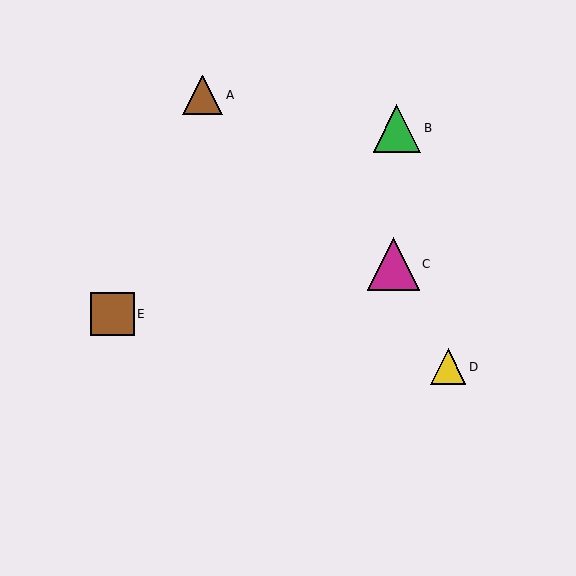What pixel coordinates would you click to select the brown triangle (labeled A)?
Click at (203, 95) to select the brown triangle A.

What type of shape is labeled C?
Shape C is a magenta triangle.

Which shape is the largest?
The magenta triangle (labeled C) is the largest.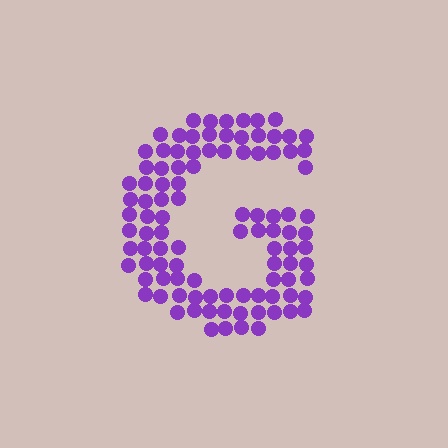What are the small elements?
The small elements are circles.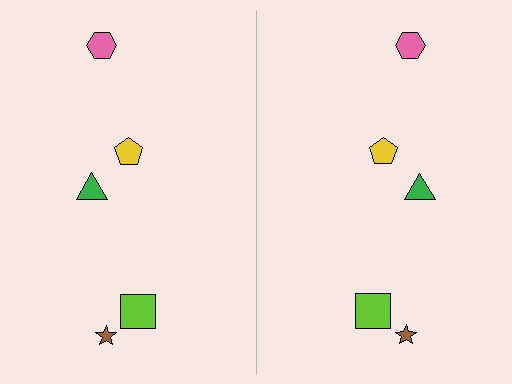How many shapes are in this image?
There are 10 shapes in this image.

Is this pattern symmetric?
Yes, this pattern has bilateral (reflection) symmetry.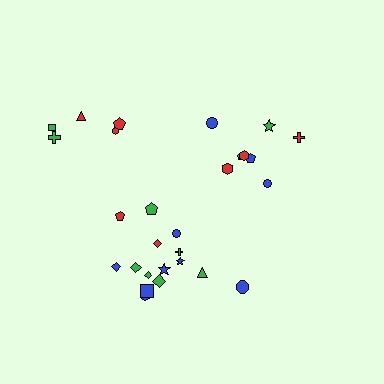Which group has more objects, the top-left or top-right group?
The top-right group.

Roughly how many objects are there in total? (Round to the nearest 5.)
Roughly 30 objects in total.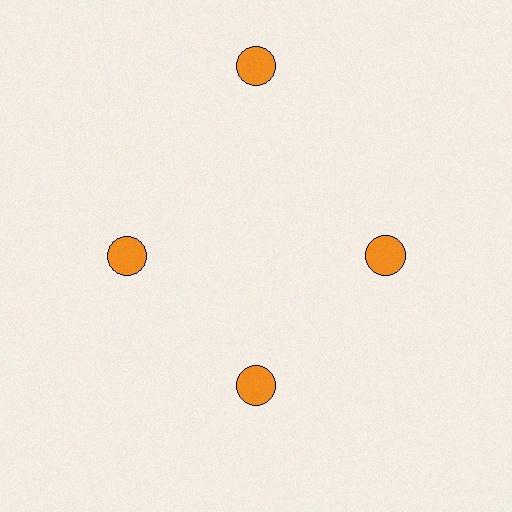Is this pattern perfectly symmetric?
No. The 4 orange circles are arranged in a ring, but one element near the 12 o'clock position is pushed outward from the center, breaking the 4-fold rotational symmetry.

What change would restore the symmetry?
The symmetry would be restored by moving it inward, back onto the ring so that all 4 circles sit at equal angles and equal distance from the center.